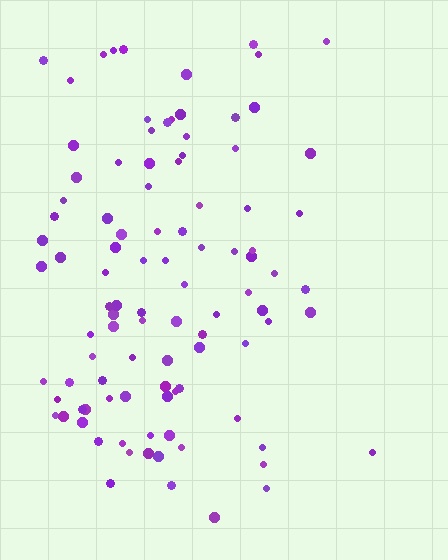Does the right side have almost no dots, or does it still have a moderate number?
Still a moderate number, just noticeably fewer than the left.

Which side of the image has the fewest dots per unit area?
The right.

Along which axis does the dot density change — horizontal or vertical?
Horizontal.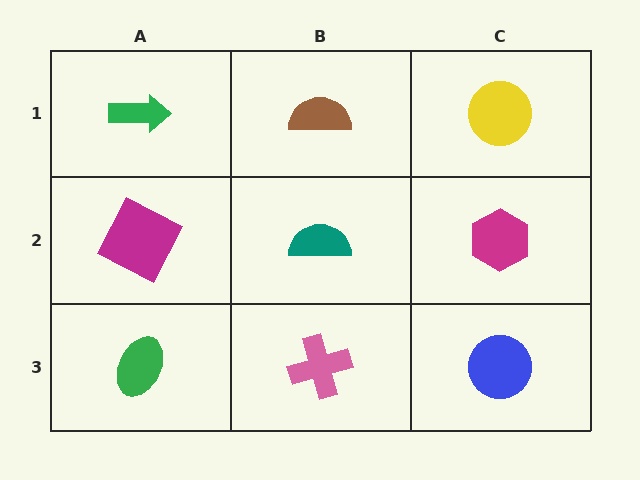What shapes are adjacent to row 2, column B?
A brown semicircle (row 1, column B), a pink cross (row 3, column B), a magenta square (row 2, column A), a magenta hexagon (row 2, column C).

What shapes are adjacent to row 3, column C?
A magenta hexagon (row 2, column C), a pink cross (row 3, column B).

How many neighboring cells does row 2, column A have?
3.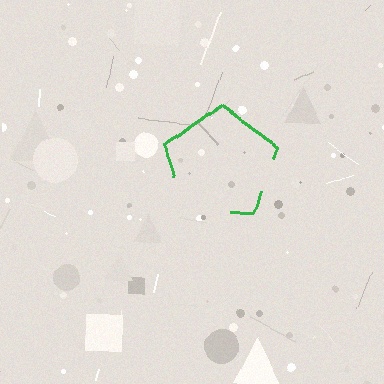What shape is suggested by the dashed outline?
The dashed outline suggests a pentagon.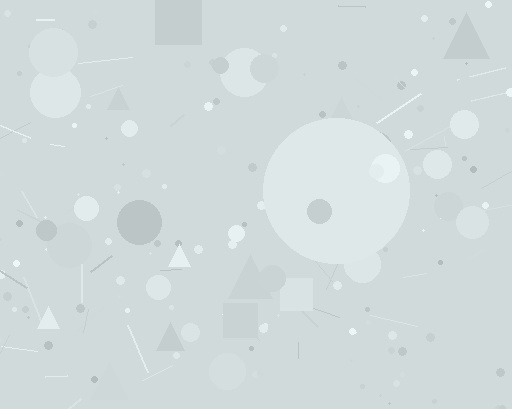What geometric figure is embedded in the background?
A circle is embedded in the background.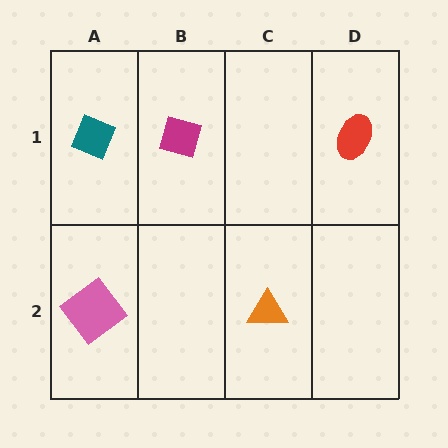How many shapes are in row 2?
2 shapes.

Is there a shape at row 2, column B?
No, that cell is empty.